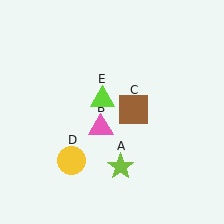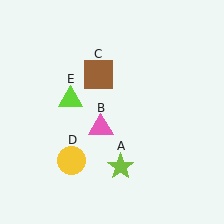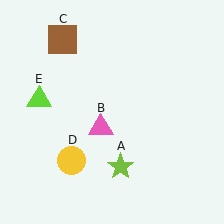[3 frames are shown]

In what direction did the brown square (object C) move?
The brown square (object C) moved up and to the left.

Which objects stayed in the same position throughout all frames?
Lime star (object A) and pink triangle (object B) and yellow circle (object D) remained stationary.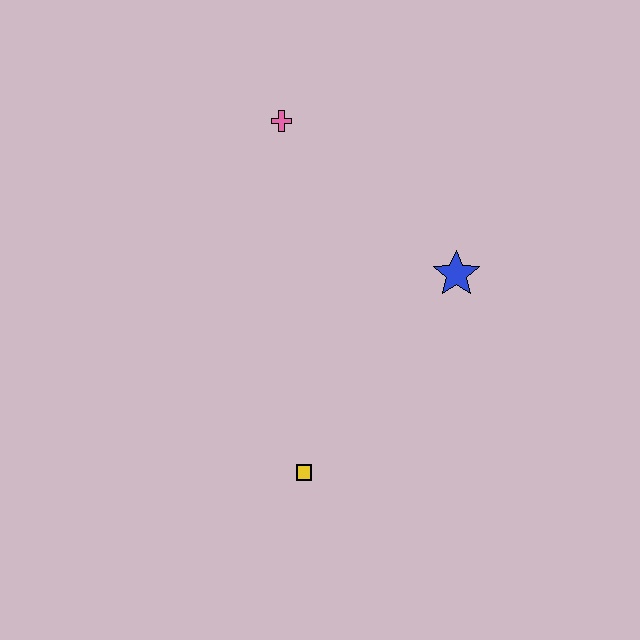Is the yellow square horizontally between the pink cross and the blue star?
Yes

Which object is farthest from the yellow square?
The pink cross is farthest from the yellow square.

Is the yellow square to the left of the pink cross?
No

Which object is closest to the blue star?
The pink cross is closest to the blue star.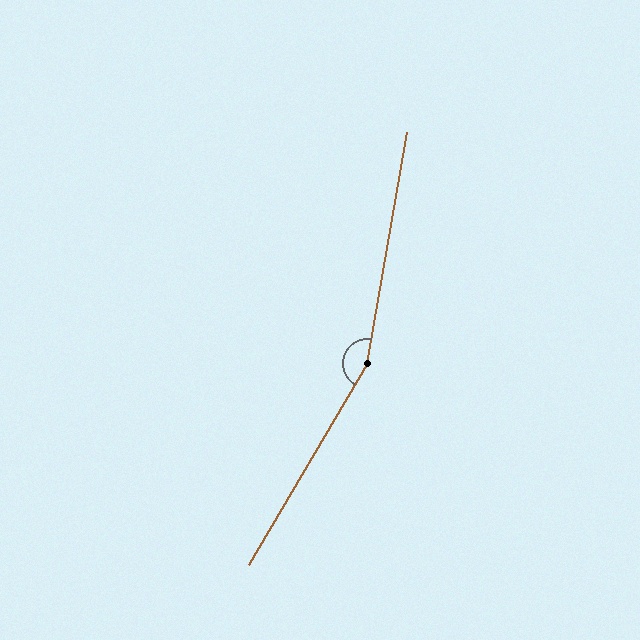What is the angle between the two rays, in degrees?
Approximately 159 degrees.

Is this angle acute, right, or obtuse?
It is obtuse.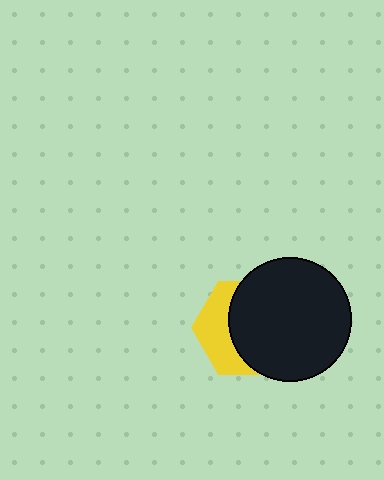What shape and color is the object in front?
The object in front is a black circle.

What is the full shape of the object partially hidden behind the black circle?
The partially hidden object is a yellow hexagon.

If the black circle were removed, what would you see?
You would see the complete yellow hexagon.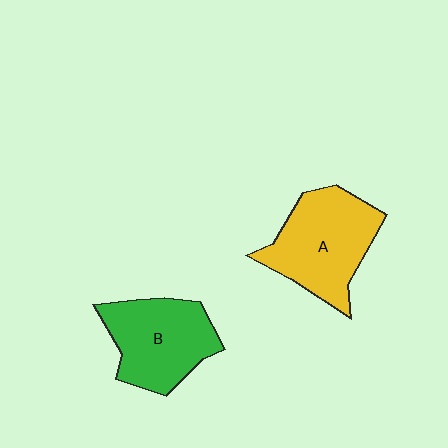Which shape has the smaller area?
Shape B (green).